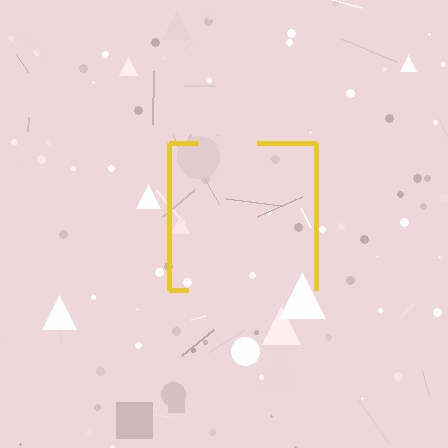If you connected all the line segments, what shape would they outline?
They would outline a square.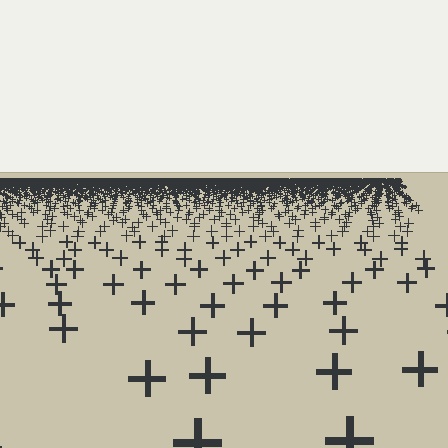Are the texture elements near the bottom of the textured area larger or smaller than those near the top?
Larger. Near the bottom, elements are closer to the viewer and appear at a bigger on-screen size.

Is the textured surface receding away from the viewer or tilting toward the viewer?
The surface is receding away from the viewer. Texture elements get smaller and denser toward the top.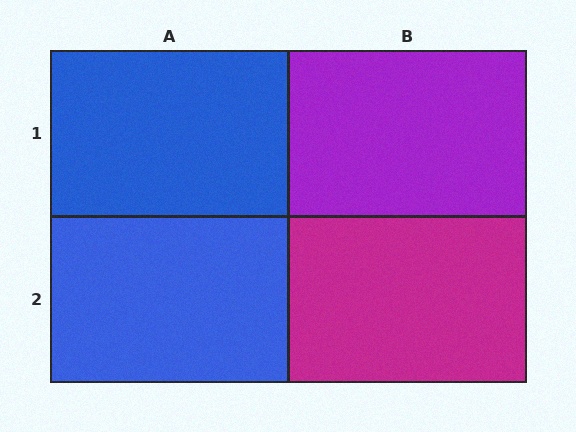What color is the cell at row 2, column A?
Blue.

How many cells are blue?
2 cells are blue.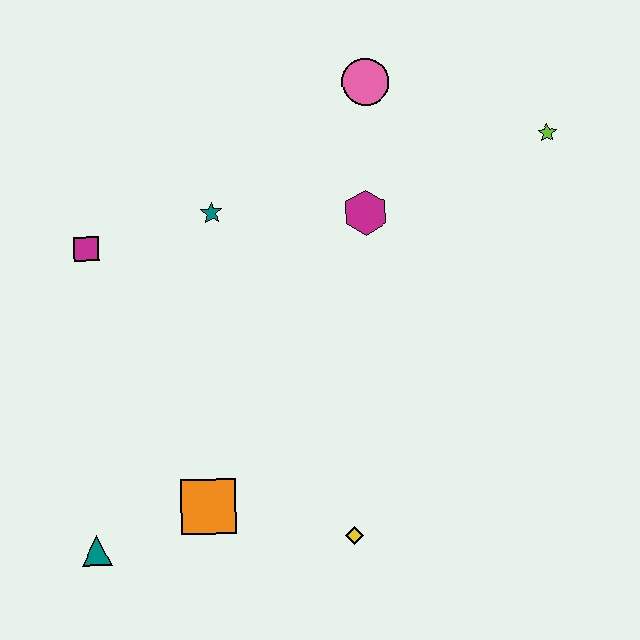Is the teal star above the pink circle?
No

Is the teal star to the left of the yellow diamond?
Yes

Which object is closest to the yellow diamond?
The orange square is closest to the yellow diamond.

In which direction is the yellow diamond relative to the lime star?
The yellow diamond is below the lime star.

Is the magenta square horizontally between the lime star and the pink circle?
No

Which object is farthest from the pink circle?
The teal triangle is farthest from the pink circle.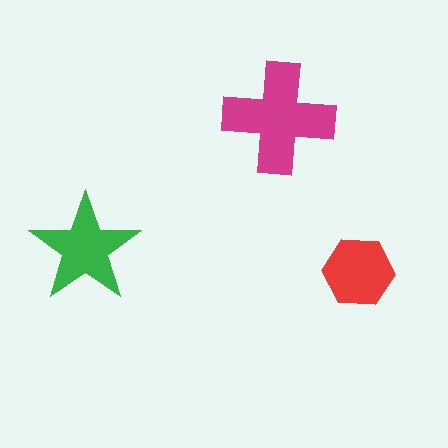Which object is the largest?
The magenta cross.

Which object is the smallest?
The red hexagon.